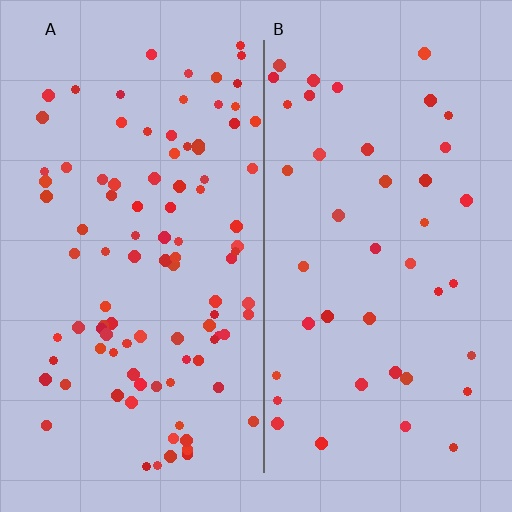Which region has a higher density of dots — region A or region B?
A (the left).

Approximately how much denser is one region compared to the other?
Approximately 2.3× — region A over region B.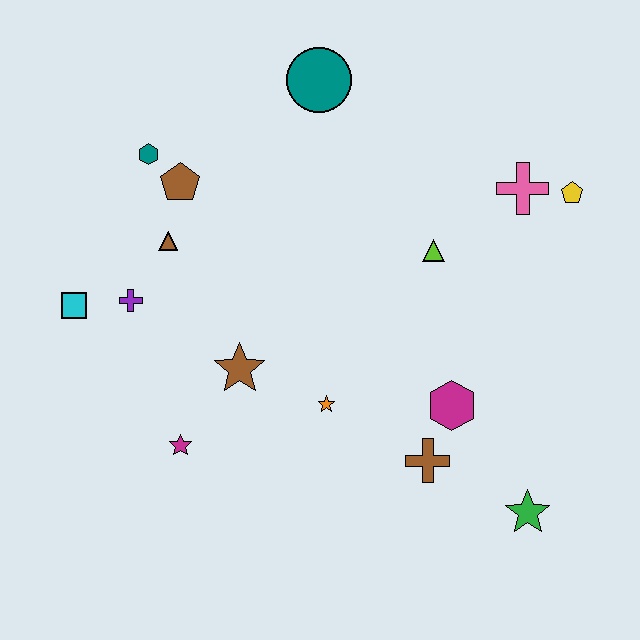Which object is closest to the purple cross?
The cyan square is closest to the purple cross.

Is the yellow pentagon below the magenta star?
No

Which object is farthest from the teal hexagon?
The green star is farthest from the teal hexagon.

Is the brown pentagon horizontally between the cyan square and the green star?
Yes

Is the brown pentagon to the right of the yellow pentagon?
No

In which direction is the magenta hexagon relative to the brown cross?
The magenta hexagon is above the brown cross.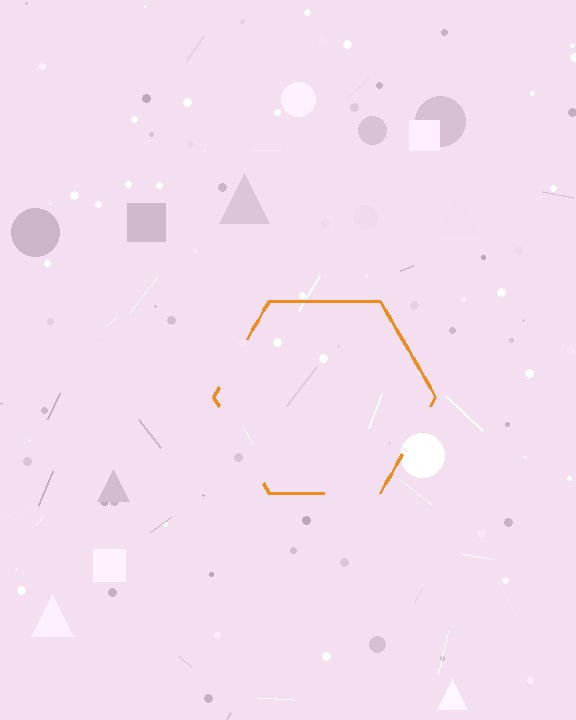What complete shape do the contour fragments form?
The contour fragments form a hexagon.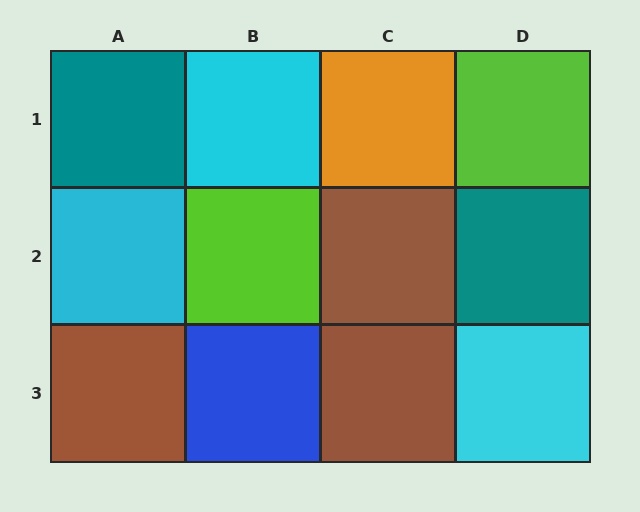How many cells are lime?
2 cells are lime.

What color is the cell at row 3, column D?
Cyan.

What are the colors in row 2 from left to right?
Cyan, lime, brown, teal.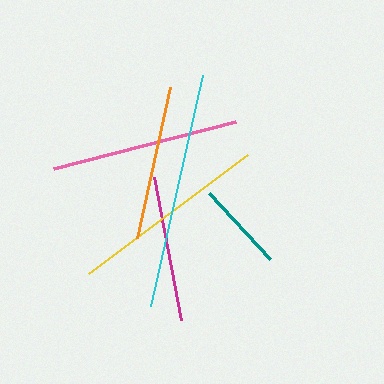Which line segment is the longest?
The cyan line is the longest at approximately 236 pixels.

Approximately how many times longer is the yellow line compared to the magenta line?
The yellow line is approximately 1.4 times the length of the magenta line.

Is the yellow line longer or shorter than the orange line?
The yellow line is longer than the orange line.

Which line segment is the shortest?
The teal line is the shortest at approximately 90 pixels.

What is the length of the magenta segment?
The magenta segment is approximately 145 pixels long.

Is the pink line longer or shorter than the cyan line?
The cyan line is longer than the pink line.